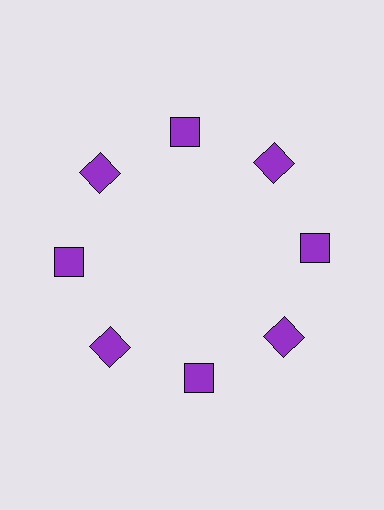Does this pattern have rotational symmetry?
Yes, this pattern has 8-fold rotational symmetry. It looks the same after rotating 45 degrees around the center.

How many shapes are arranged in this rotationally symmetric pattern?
There are 8 shapes, arranged in 8 groups of 1.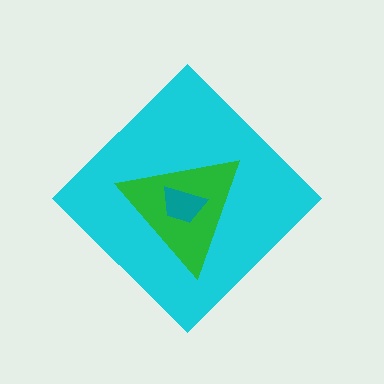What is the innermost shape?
The teal trapezoid.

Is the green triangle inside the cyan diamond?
Yes.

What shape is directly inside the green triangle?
The teal trapezoid.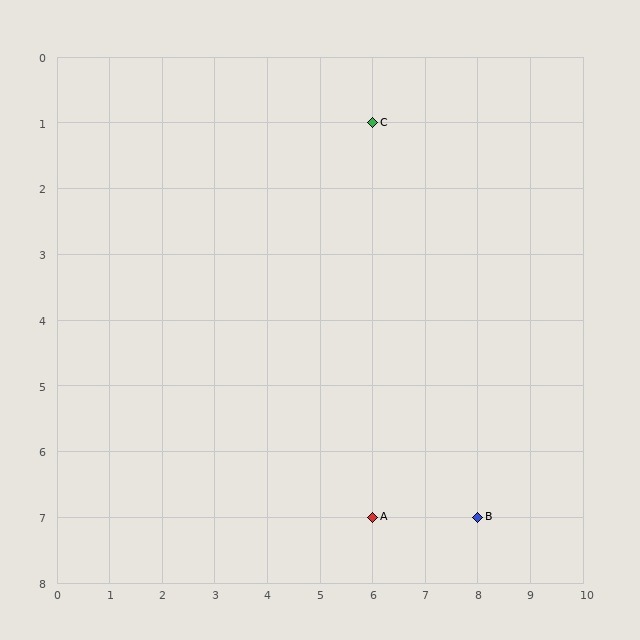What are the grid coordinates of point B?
Point B is at grid coordinates (8, 7).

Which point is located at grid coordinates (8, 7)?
Point B is at (8, 7).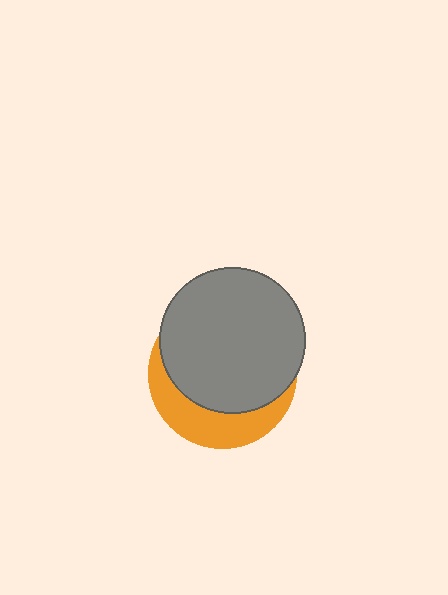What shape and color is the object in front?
The object in front is a gray circle.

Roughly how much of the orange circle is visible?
A small part of it is visible (roughly 31%).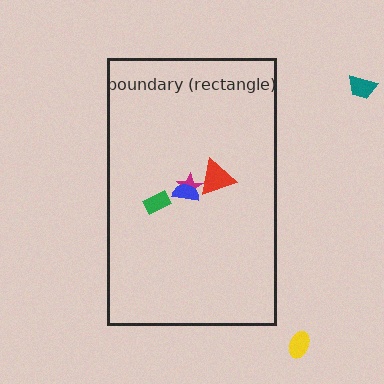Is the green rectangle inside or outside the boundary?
Inside.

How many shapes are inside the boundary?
4 inside, 2 outside.